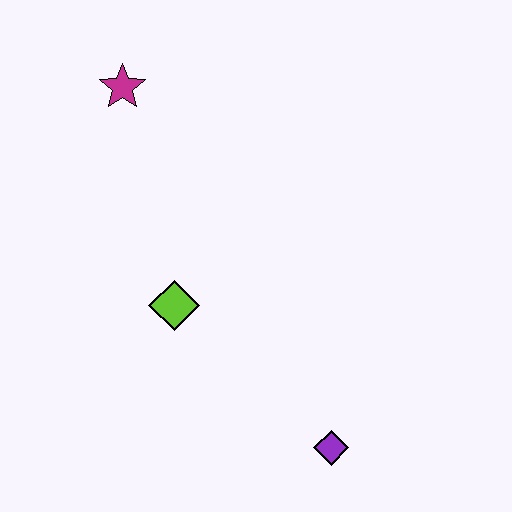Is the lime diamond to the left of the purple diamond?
Yes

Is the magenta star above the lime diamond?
Yes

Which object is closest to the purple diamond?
The lime diamond is closest to the purple diamond.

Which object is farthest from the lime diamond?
The magenta star is farthest from the lime diamond.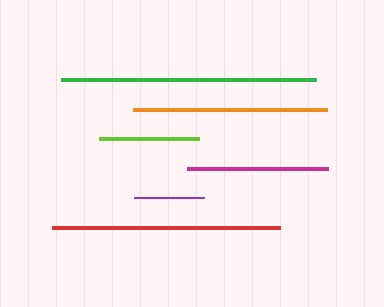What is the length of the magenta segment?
The magenta segment is approximately 142 pixels long.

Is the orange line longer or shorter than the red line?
The red line is longer than the orange line.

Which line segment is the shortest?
The purple line is the shortest at approximately 70 pixels.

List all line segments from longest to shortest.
From longest to shortest: green, red, orange, magenta, lime, purple.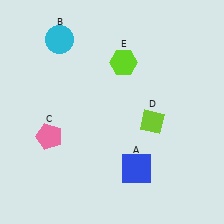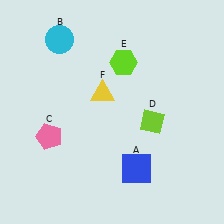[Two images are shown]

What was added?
A yellow triangle (F) was added in Image 2.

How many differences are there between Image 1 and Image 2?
There is 1 difference between the two images.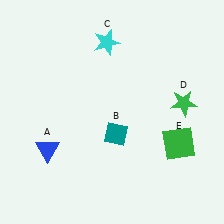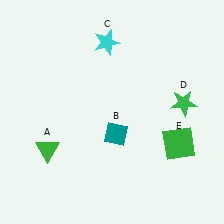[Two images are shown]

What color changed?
The triangle (A) changed from blue in Image 1 to green in Image 2.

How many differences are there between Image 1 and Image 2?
There is 1 difference between the two images.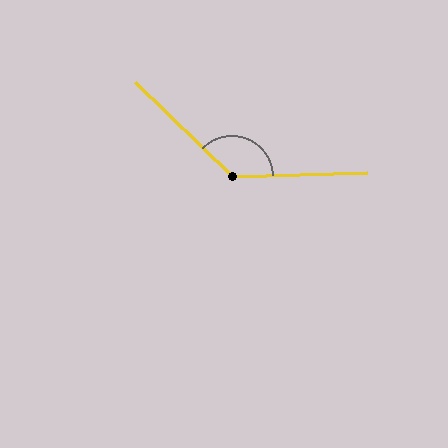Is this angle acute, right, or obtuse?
It is obtuse.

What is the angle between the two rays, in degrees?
Approximately 134 degrees.